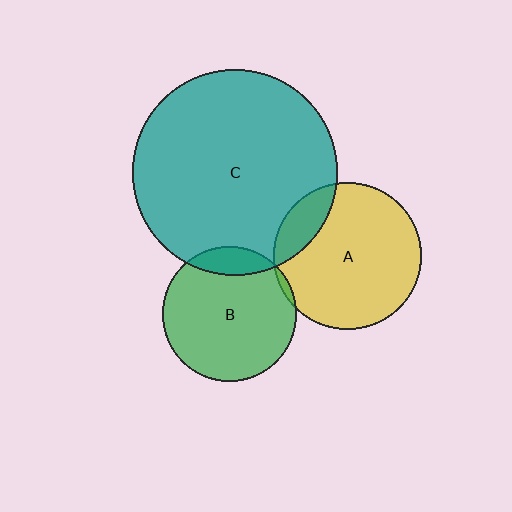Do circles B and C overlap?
Yes.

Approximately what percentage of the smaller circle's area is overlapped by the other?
Approximately 10%.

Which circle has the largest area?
Circle C (teal).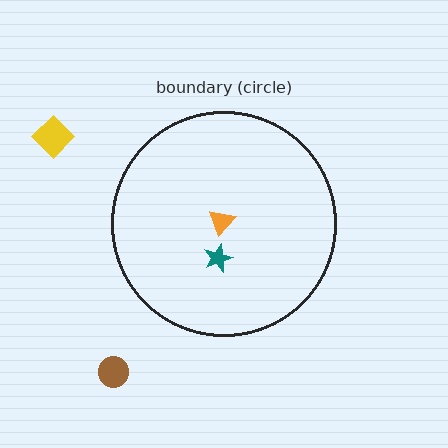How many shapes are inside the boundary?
2 inside, 2 outside.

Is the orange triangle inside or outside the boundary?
Inside.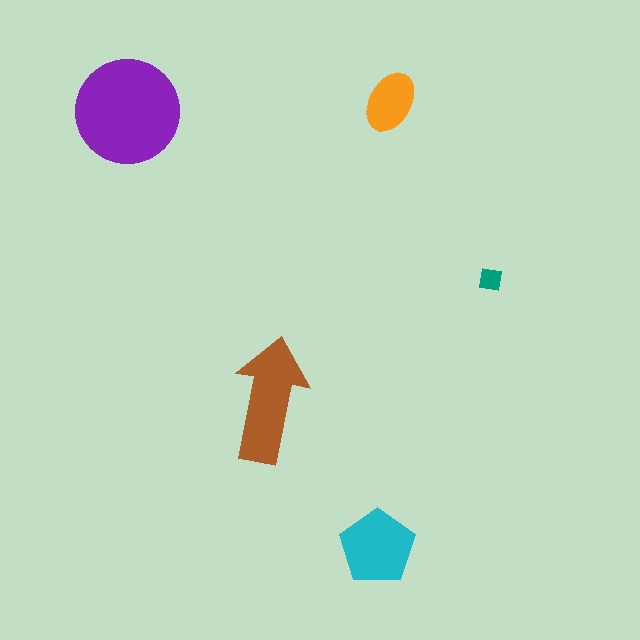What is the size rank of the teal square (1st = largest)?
5th.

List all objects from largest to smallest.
The purple circle, the brown arrow, the cyan pentagon, the orange ellipse, the teal square.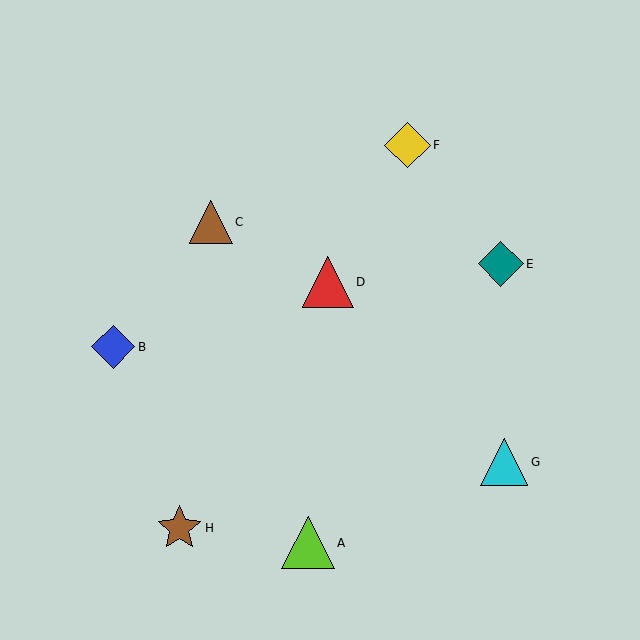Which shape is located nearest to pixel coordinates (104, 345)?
The blue diamond (labeled B) at (113, 347) is nearest to that location.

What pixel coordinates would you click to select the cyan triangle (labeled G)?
Click at (504, 462) to select the cyan triangle G.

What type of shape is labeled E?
Shape E is a teal diamond.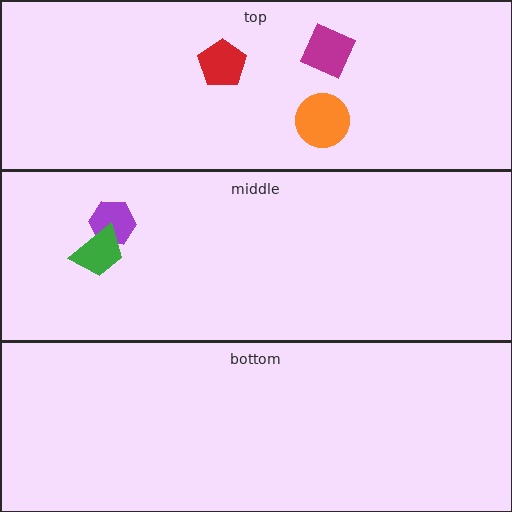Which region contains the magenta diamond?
The top region.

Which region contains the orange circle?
The top region.